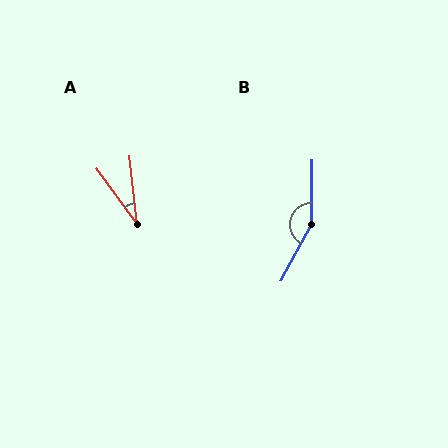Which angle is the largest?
B, at approximately 152 degrees.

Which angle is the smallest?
A, at approximately 30 degrees.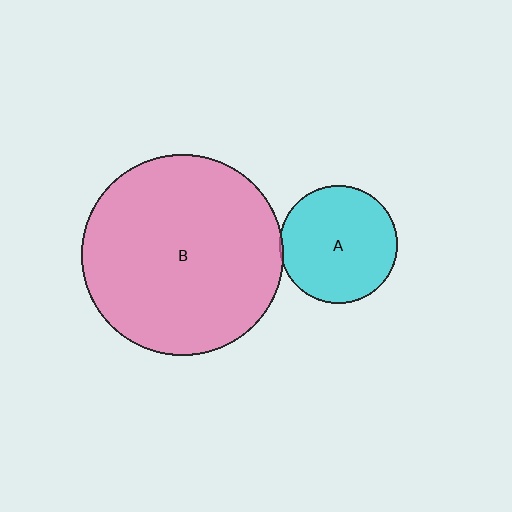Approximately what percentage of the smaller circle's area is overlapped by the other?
Approximately 5%.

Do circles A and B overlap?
Yes.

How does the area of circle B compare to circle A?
Approximately 2.9 times.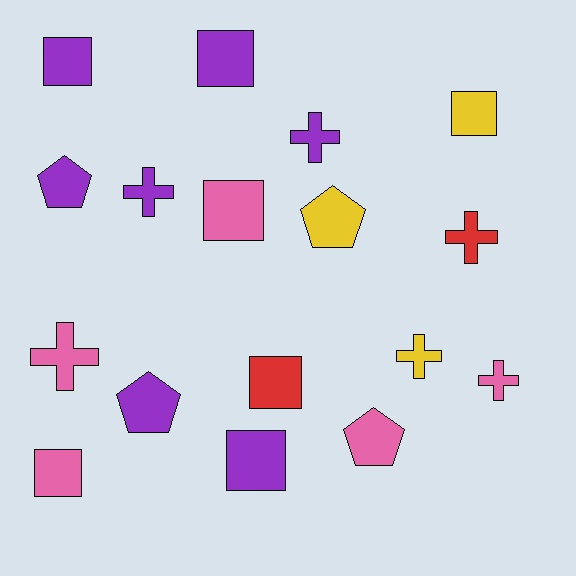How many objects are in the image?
There are 17 objects.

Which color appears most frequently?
Purple, with 7 objects.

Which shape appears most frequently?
Square, with 7 objects.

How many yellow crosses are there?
There is 1 yellow cross.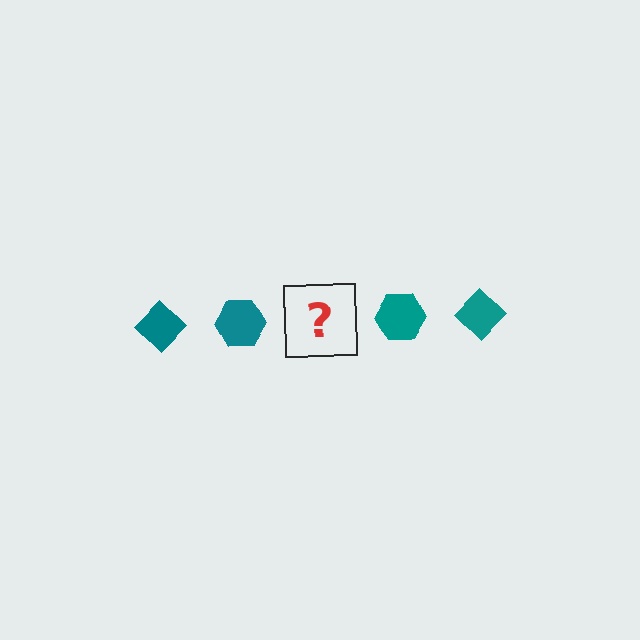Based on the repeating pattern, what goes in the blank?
The blank should be a teal diamond.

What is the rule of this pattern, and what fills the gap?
The rule is that the pattern cycles through diamond, hexagon shapes in teal. The gap should be filled with a teal diamond.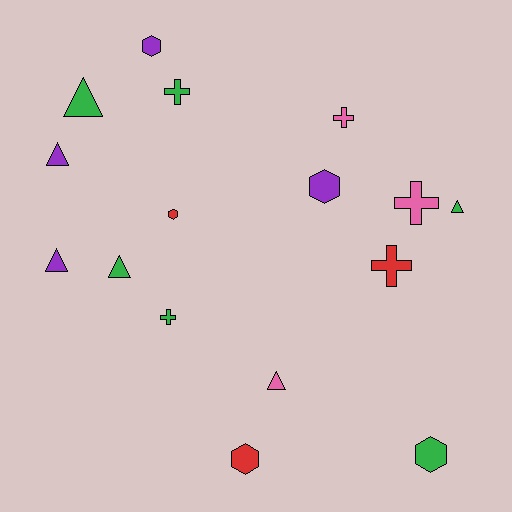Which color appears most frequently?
Green, with 6 objects.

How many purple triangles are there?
There are 2 purple triangles.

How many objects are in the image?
There are 16 objects.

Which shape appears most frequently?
Triangle, with 6 objects.